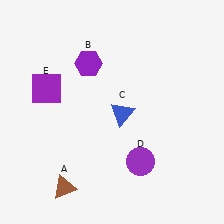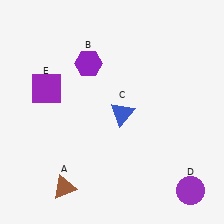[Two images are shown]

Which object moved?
The purple circle (D) moved right.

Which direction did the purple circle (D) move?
The purple circle (D) moved right.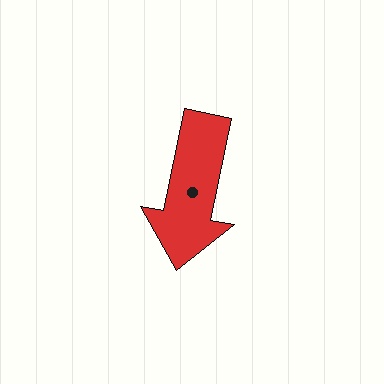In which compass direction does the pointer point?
South.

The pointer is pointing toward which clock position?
Roughly 6 o'clock.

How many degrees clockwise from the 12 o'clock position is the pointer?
Approximately 191 degrees.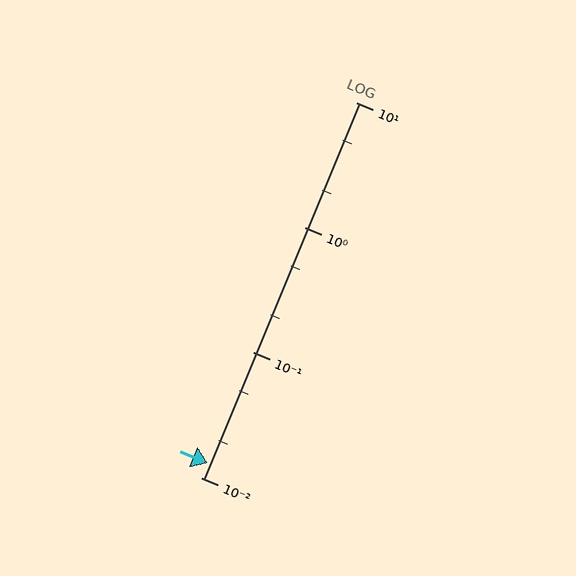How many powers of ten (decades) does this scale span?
The scale spans 3 decades, from 0.01 to 10.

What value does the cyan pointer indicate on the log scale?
The pointer indicates approximately 0.013.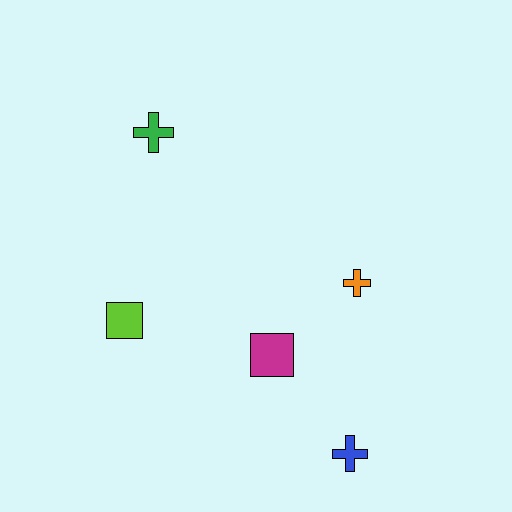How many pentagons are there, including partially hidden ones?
There are no pentagons.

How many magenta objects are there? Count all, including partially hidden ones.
There is 1 magenta object.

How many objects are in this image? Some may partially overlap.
There are 5 objects.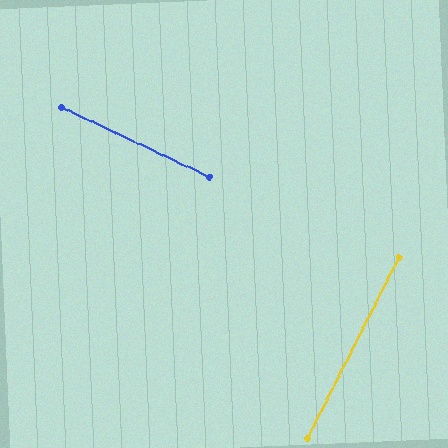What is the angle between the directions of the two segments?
Approximately 88 degrees.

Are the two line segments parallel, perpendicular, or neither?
Perpendicular — they meet at approximately 88°.